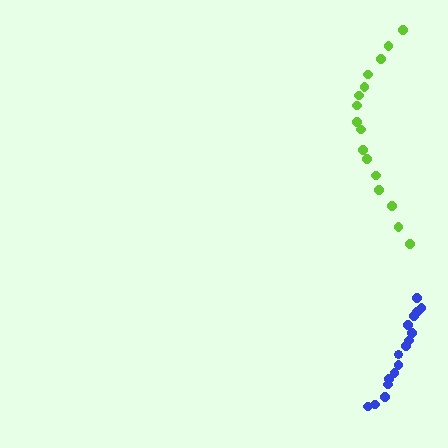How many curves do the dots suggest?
There are 2 distinct paths.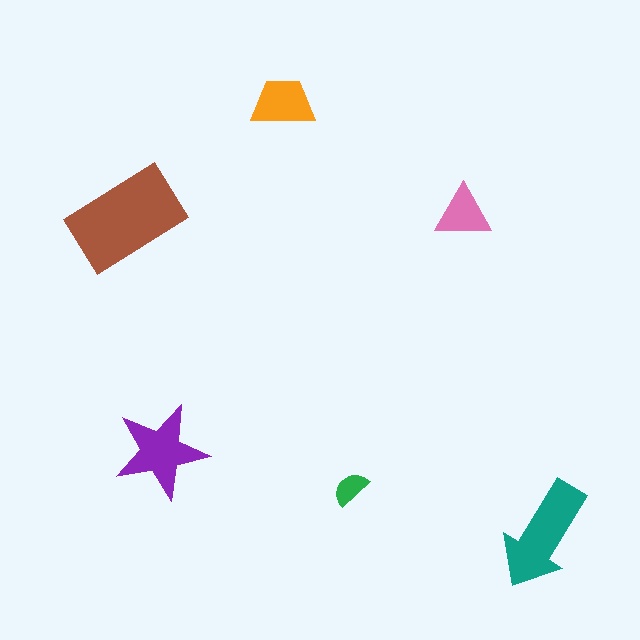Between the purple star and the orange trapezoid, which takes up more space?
The purple star.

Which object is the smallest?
The green semicircle.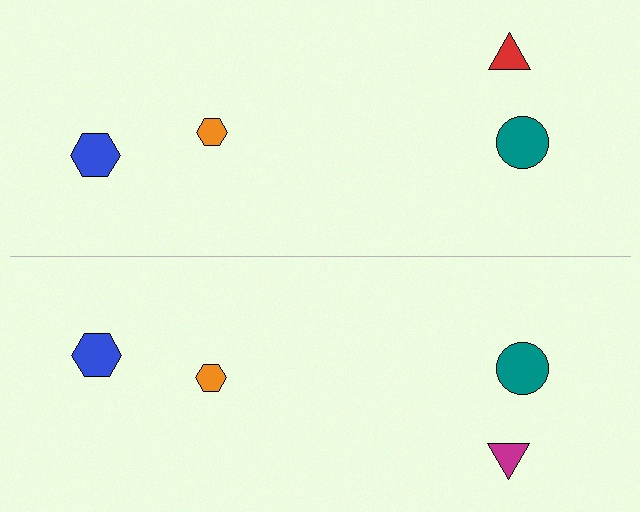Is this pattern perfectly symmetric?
No, the pattern is not perfectly symmetric. The magenta triangle on the bottom side breaks the symmetry — its mirror counterpart is red.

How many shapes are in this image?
There are 8 shapes in this image.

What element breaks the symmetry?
The magenta triangle on the bottom side breaks the symmetry — its mirror counterpart is red.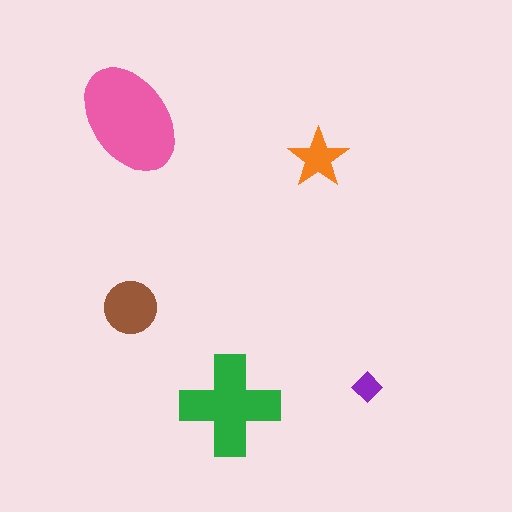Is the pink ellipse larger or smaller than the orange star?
Larger.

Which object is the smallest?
The purple diamond.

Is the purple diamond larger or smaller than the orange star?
Smaller.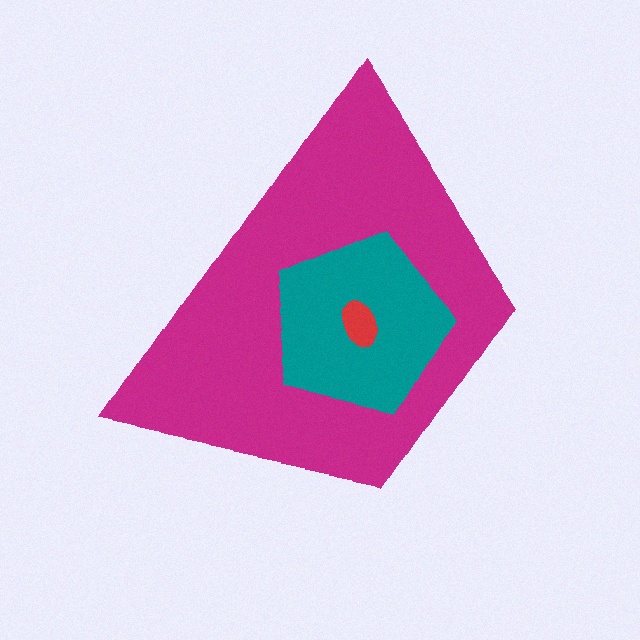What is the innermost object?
The red ellipse.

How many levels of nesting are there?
3.